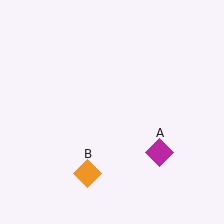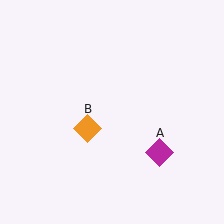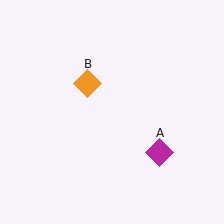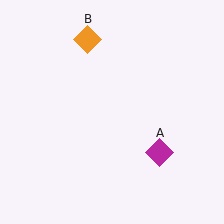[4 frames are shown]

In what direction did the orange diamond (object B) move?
The orange diamond (object B) moved up.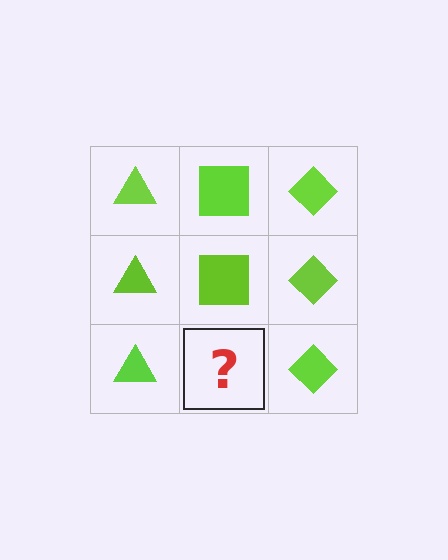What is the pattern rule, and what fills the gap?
The rule is that each column has a consistent shape. The gap should be filled with a lime square.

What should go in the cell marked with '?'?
The missing cell should contain a lime square.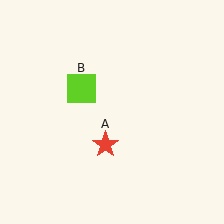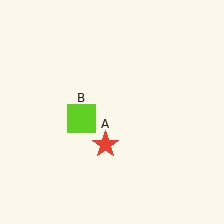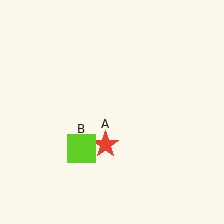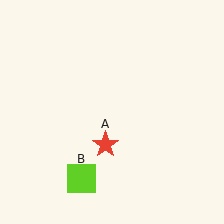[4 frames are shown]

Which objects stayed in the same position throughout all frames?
Red star (object A) remained stationary.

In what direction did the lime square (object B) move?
The lime square (object B) moved down.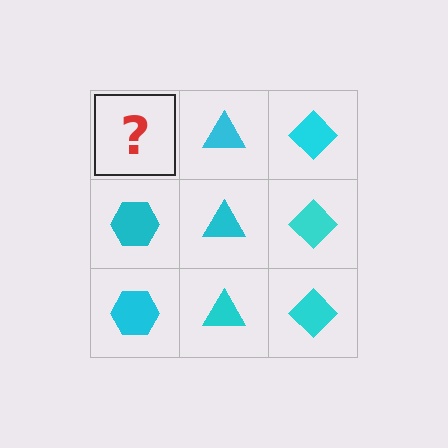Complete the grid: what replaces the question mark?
The question mark should be replaced with a cyan hexagon.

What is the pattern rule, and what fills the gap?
The rule is that each column has a consistent shape. The gap should be filled with a cyan hexagon.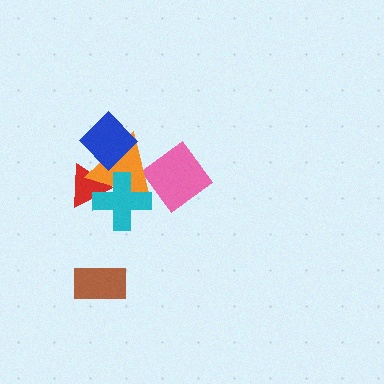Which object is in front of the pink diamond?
The orange triangle is in front of the pink diamond.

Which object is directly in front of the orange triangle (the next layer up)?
The blue diamond is directly in front of the orange triangle.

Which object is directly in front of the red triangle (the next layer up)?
The orange triangle is directly in front of the red triangle.